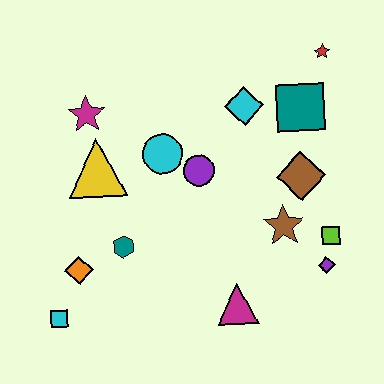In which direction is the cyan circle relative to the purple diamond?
The cyan circle is to the left of the purple diamond.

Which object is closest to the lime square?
The purple diamond is closest to the lime square.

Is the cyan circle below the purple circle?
No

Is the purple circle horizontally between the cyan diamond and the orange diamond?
Yes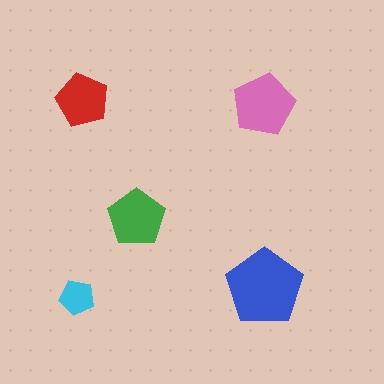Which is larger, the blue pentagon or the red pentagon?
The blue one.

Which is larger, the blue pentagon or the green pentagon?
The blue one.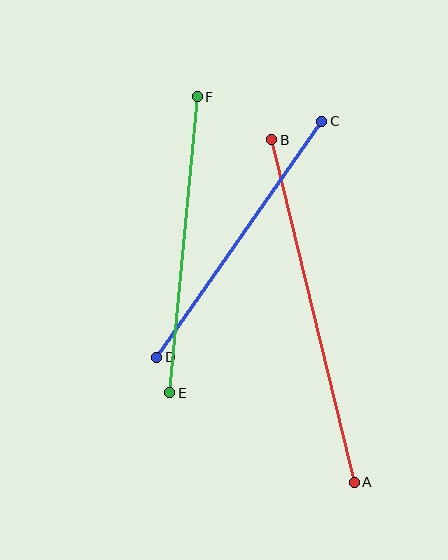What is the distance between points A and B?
The distance is approximately 352 pixels.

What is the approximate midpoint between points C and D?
The midpoint is at approximately (239, 239) pixels.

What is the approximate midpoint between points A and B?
The midpoint is at approximately (313, 311) pixels.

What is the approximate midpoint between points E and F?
The midpoint is at approximately (183, 245) pixels.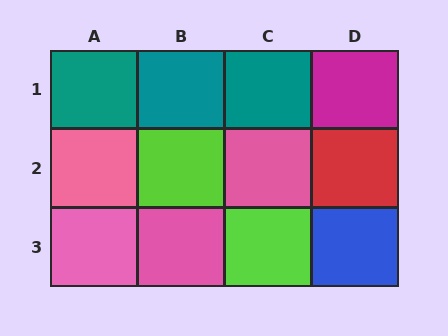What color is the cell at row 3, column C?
Lime.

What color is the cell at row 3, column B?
Pink.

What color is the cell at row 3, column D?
Blue.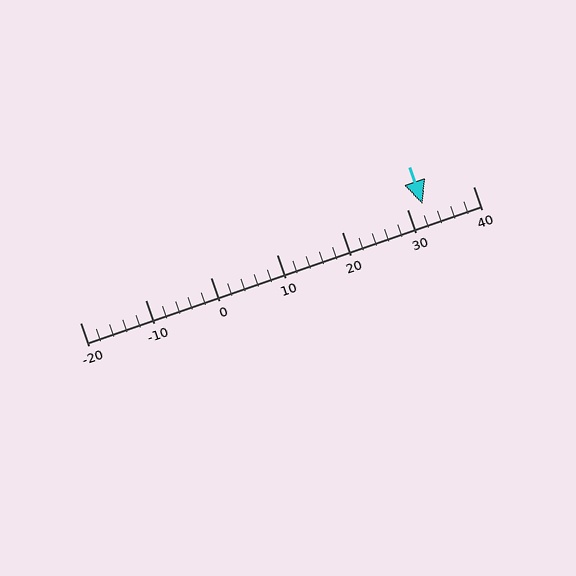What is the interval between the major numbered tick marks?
The major tick marks are spaced 10 units apart.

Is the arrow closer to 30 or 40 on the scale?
The arrow is closer to 30.